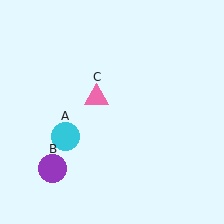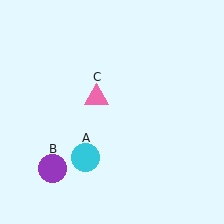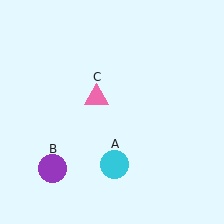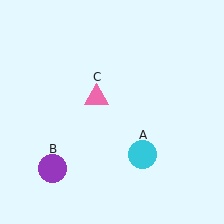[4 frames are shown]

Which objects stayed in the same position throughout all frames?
Purple circle (object B) and pink triangle (object C) remained stationary.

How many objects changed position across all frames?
1 object changed position: cyan circle (object A).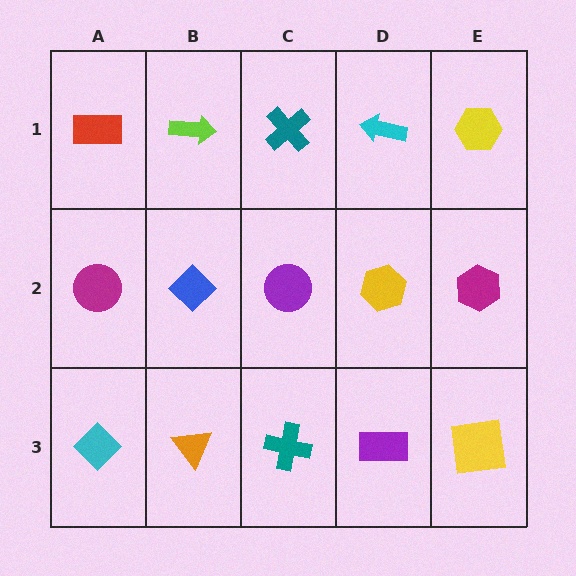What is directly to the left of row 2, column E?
A yellow hexagon.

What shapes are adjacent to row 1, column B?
A blue diamond (row 2, column B), a red rectangle (row 1, column A), a teal cross (row 1, column C).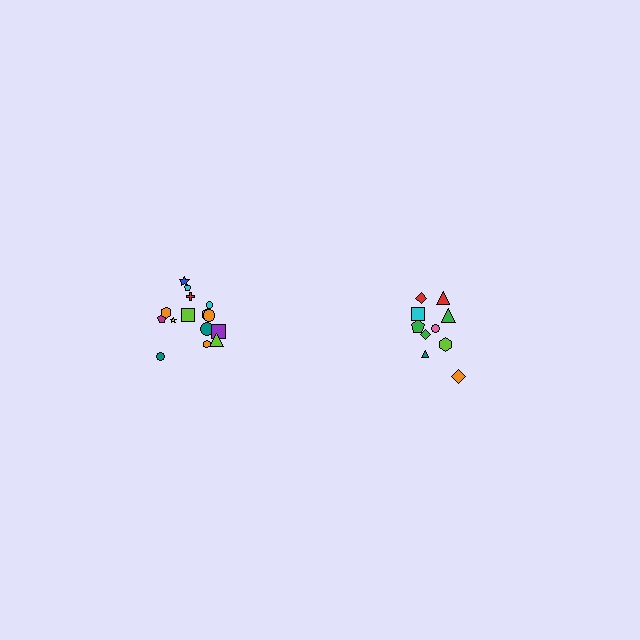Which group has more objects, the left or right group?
The left group.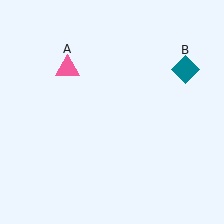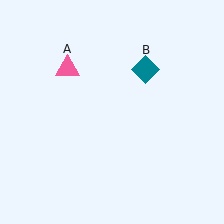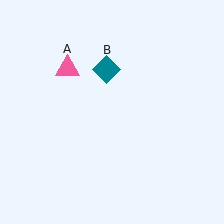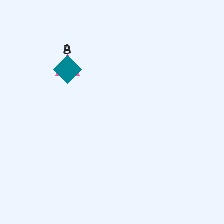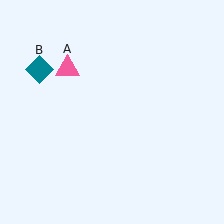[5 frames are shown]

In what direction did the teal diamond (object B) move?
The teal diamond (object B) moved left.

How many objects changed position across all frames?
1 object changed position: teal diamond (object B).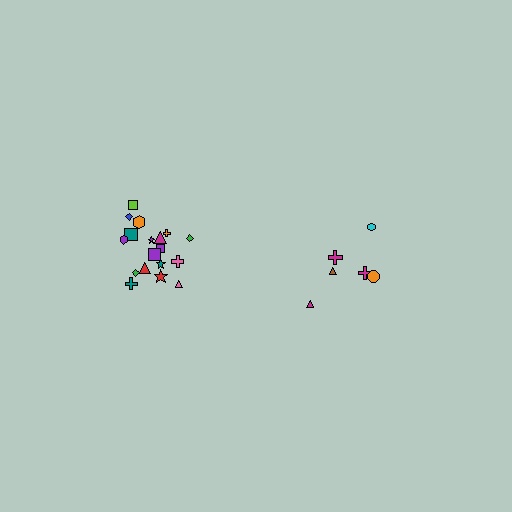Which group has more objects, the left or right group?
The left group.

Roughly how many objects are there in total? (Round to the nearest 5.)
Roughly 25 objects in total.